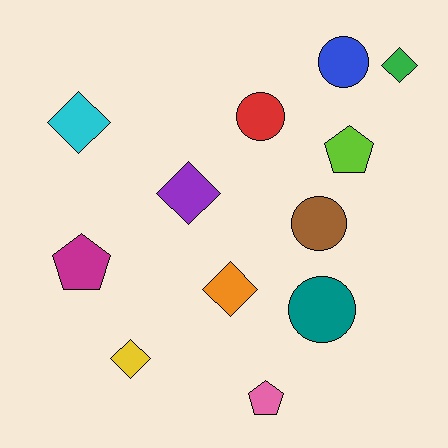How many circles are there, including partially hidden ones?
There are 4 circles.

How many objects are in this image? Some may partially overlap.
There are 12 objects.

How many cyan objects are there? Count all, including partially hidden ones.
There is 1 cyan object.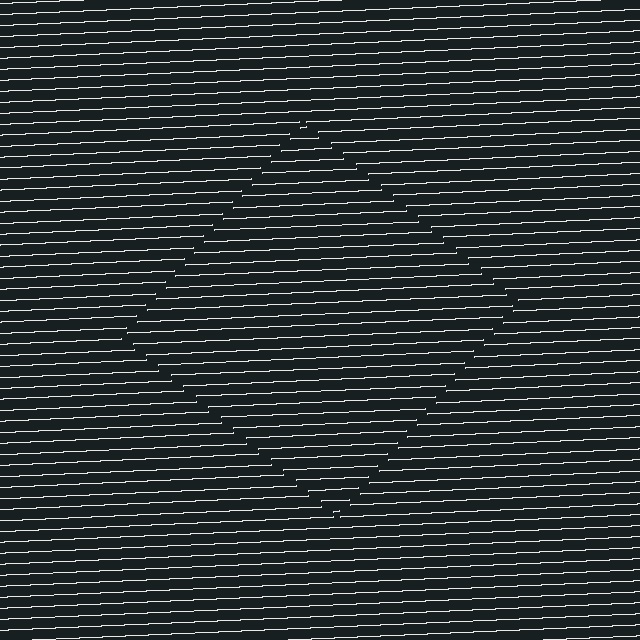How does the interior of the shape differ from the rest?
The interior of the shape contains the same grating, shifted by half a period — the contour is defined by the phase discontinuity where line-ends from the inner and outer gratings abut.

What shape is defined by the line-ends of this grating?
An illusory square. The interior of the shape contains the same grating, shifted by half a period — the contour is defined by the phase discontinuity where line-ends from the inner and outer gratings abut.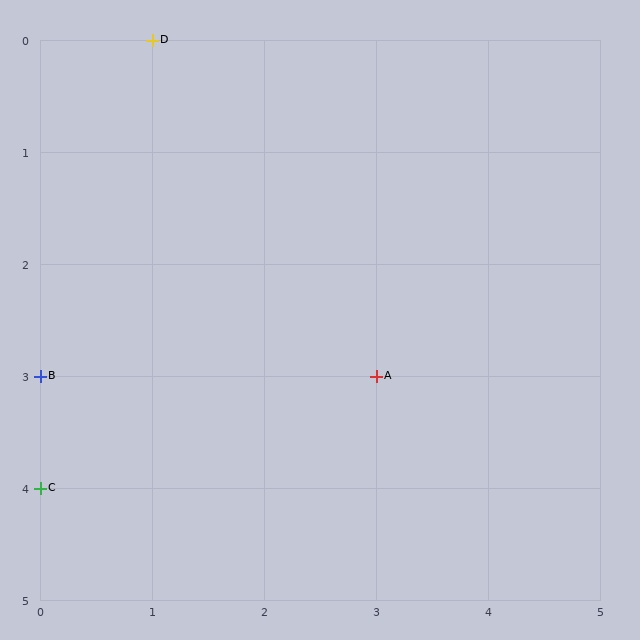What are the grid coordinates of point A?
Point A is at grid coordinates (3, 3).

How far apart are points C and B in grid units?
Points C and B are 1 row apart.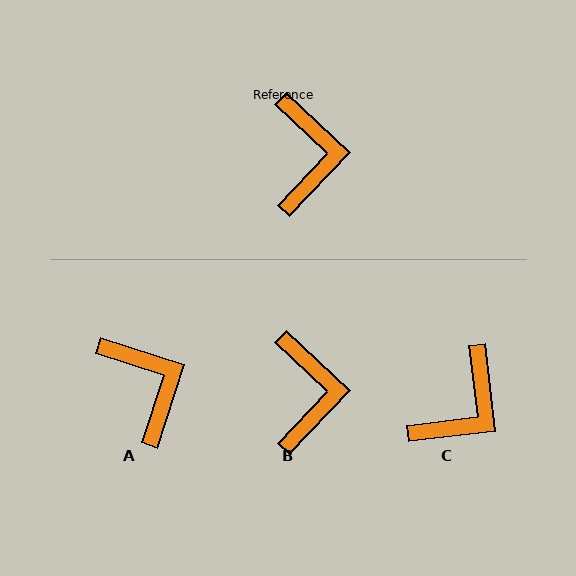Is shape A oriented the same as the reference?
No, it is off by about 26 degrees.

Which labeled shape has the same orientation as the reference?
B.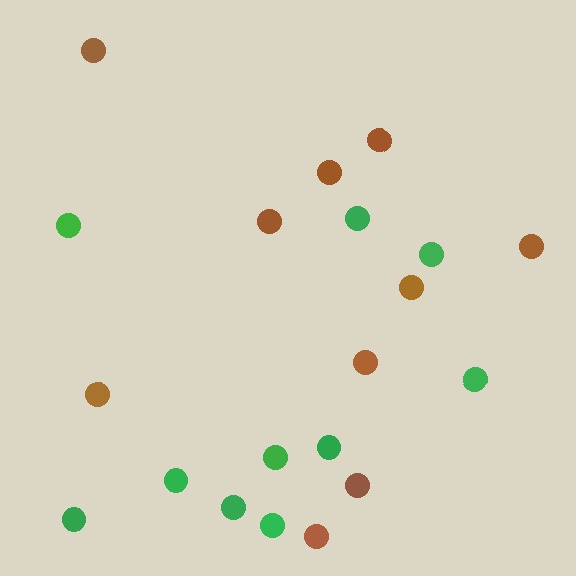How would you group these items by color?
There are 2 groups: one group of brown circles (10) and one group of green circles (10).